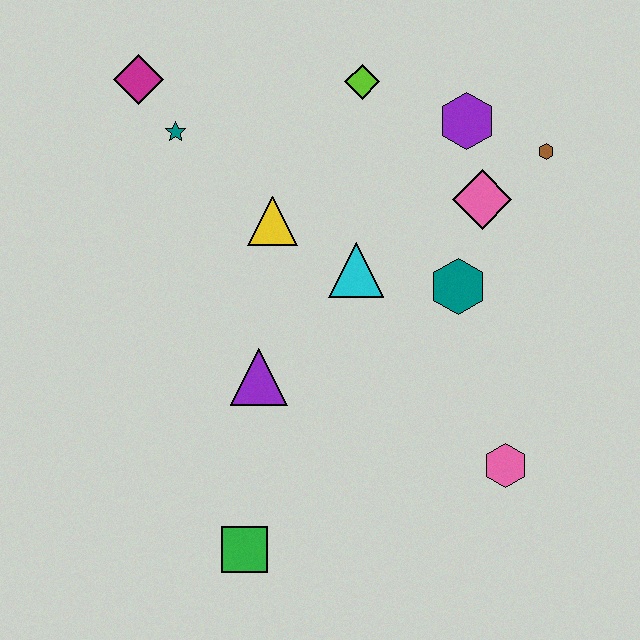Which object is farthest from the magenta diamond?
The pink hexagon is farthest from the magenta diamond.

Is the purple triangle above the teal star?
No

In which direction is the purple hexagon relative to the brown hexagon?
The purple hexagon is to the left of the brown hexagon.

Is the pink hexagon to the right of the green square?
Yes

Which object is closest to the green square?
The purple triangle is closest to the green square.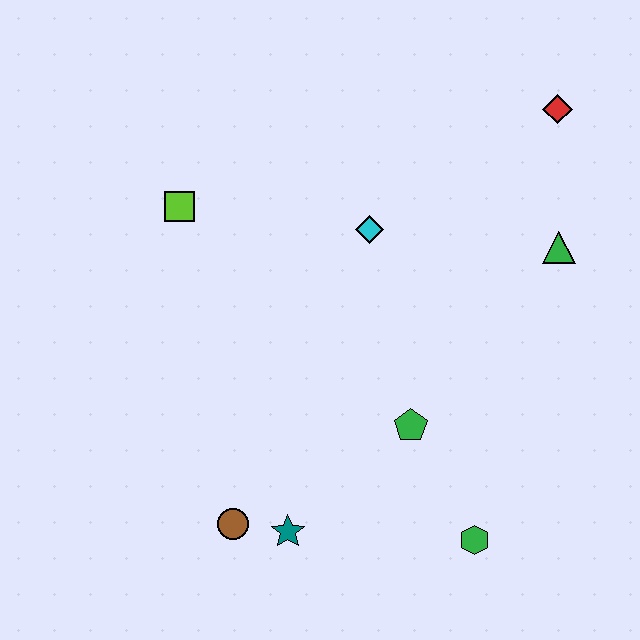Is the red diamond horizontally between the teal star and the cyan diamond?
No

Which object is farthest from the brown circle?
The red diamond is farthest from the brown circle.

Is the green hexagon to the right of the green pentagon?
Yes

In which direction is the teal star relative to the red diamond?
The teal star is below the red diamond.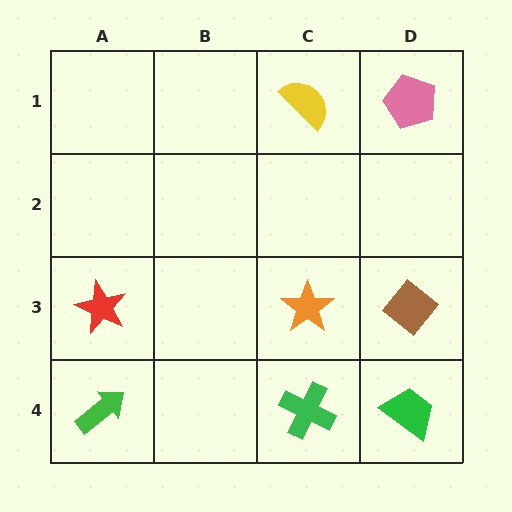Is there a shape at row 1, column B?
No, that cell is empty.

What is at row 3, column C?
An orange star.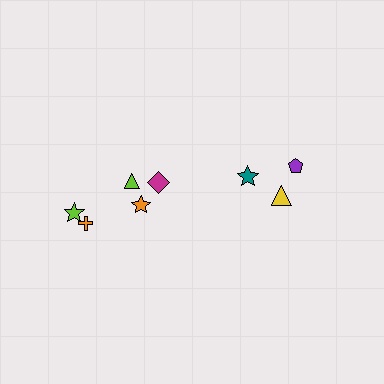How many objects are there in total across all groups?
There are 8 objects.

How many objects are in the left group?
There are 5 objects.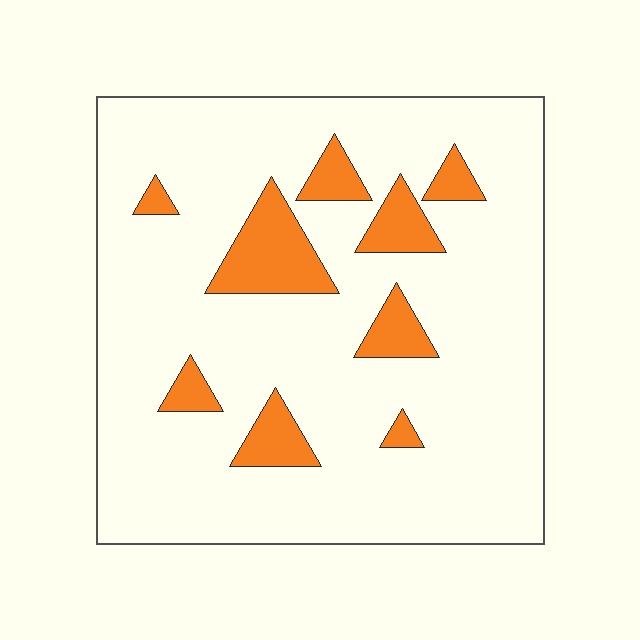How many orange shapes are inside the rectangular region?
9.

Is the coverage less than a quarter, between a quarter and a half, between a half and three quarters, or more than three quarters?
Less than a quarter.